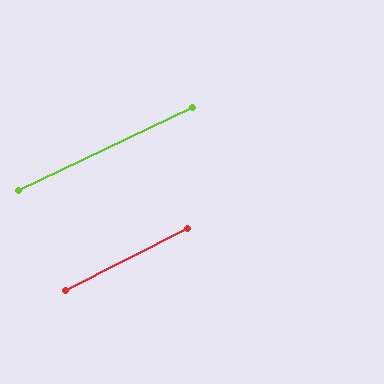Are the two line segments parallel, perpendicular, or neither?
Parallel — their directions differ by only 1.1°.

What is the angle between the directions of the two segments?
Approximately 1 degree.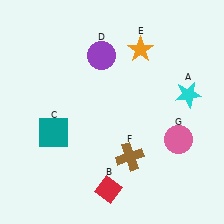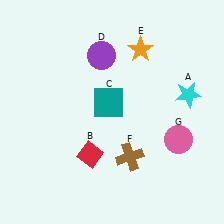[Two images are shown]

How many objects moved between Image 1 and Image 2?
2 objects moved between the two images.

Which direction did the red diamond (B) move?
The red diamond (B) moved up.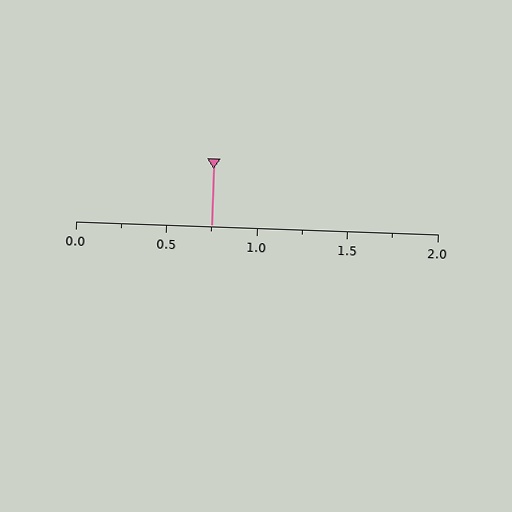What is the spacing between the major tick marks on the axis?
The major ticks are spaced 0.5 apart.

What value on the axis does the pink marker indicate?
The marker indicates approximately 0.75.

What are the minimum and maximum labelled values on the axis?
The axis runs from 0.0 to 2.0.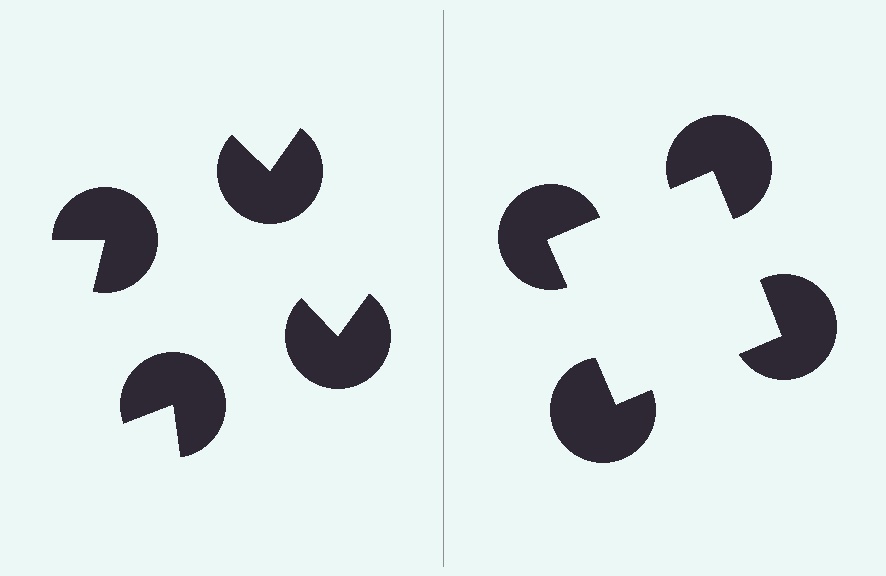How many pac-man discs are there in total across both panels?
8 — 4 on each side.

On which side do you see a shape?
An illusory square appears on the right side. On the left side the wedge cuts are rotated, so no coherent shape forms.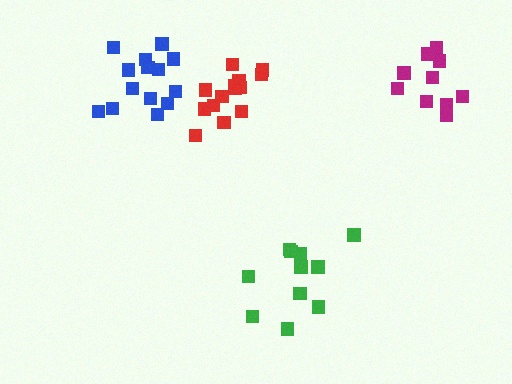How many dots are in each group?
Group 1: 15 dots, Group 2: 14 dots, Group 3: 10 dots, Group 4: 11 dots (50 total).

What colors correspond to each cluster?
The clusters are colored: blue, red, magenta, green.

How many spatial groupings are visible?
There are 4 spatial groupings.